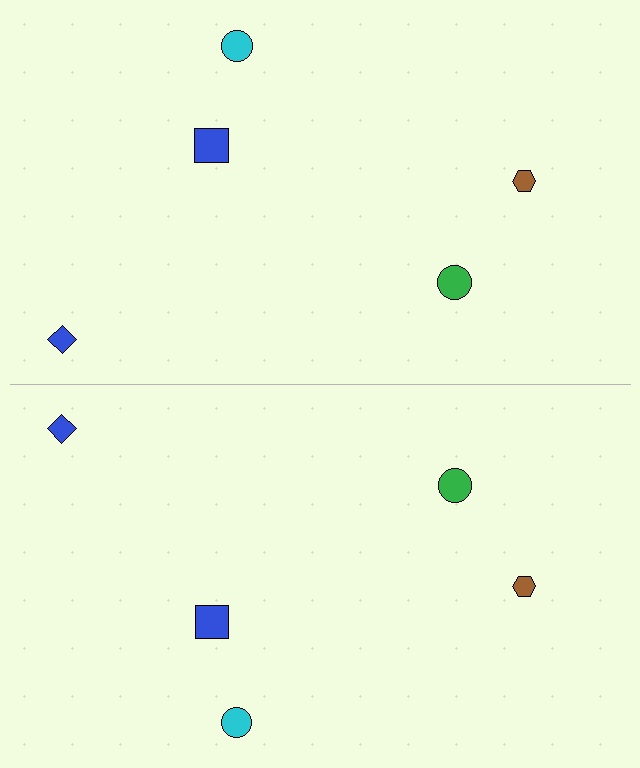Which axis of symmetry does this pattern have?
The pattern has a horizontal axis of symmetry running through the center of the image.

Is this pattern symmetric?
Yes, this pattern has bilateral (reflection) symmetry.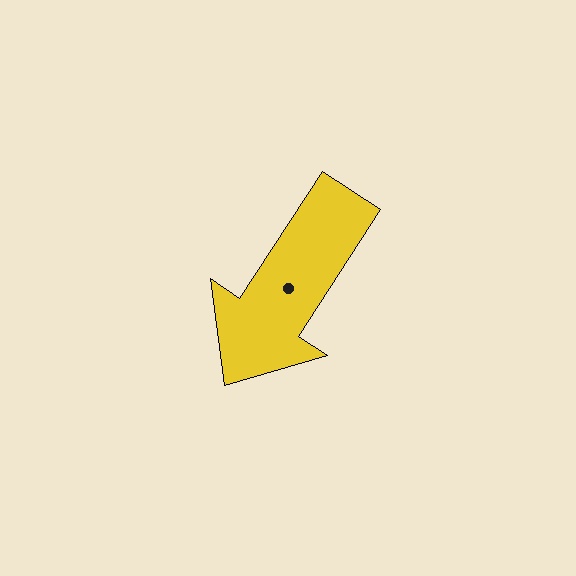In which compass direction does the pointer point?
Southwest.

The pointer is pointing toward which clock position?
Roughly 7 o'clock.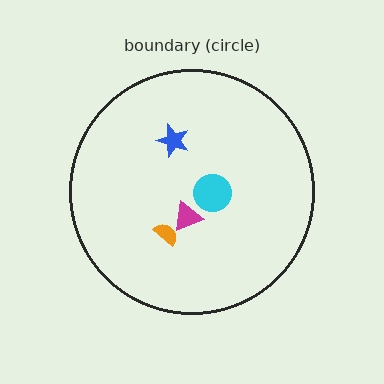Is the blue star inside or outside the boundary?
Inside.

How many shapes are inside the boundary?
4 inside, 0 outside.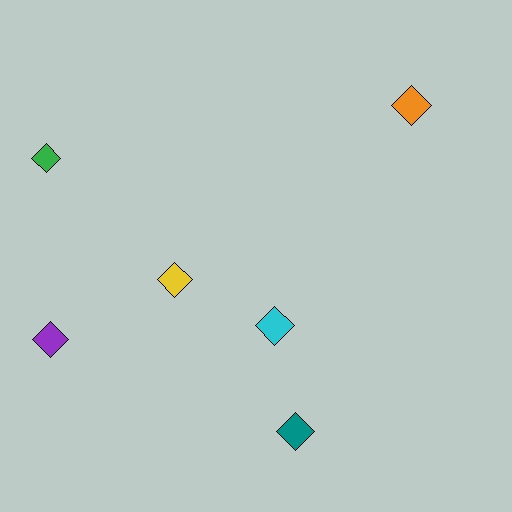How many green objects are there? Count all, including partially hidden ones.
There is 1 green object.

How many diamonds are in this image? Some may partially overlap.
There are 6 diamonds.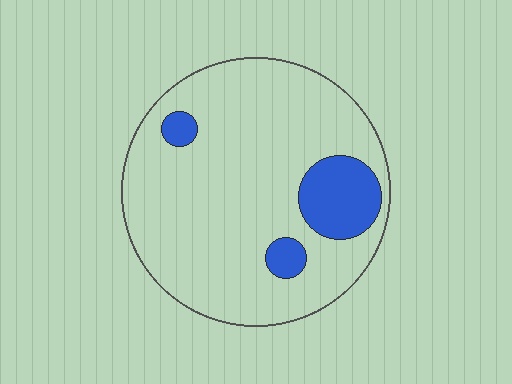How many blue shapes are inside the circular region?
3.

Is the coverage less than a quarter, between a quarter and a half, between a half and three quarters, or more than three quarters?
Less than a quarter.